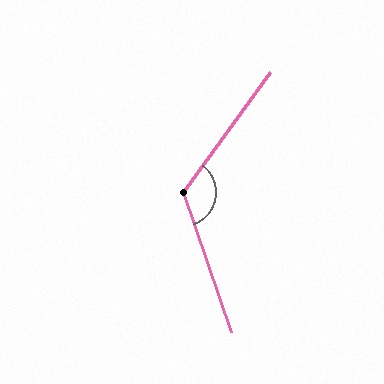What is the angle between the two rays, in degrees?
Approximately 125 degrees.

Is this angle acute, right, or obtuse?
It is obtuse.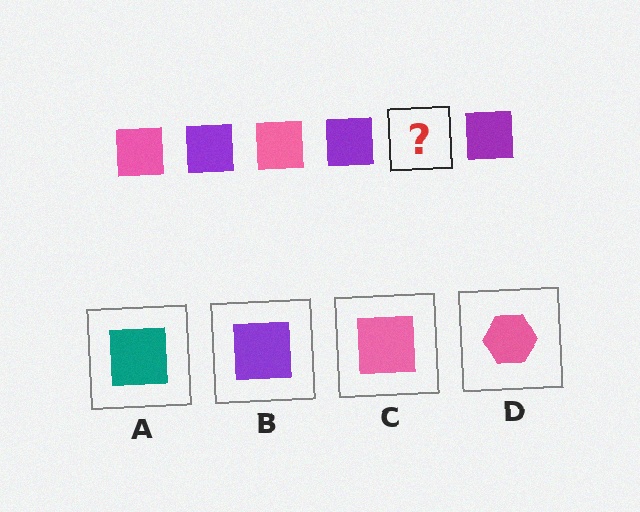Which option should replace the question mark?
Option C.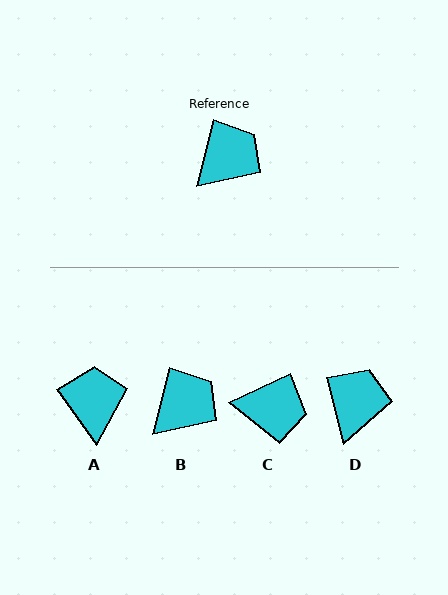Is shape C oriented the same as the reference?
No, it is off by about 51 degrees.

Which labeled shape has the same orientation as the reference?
B.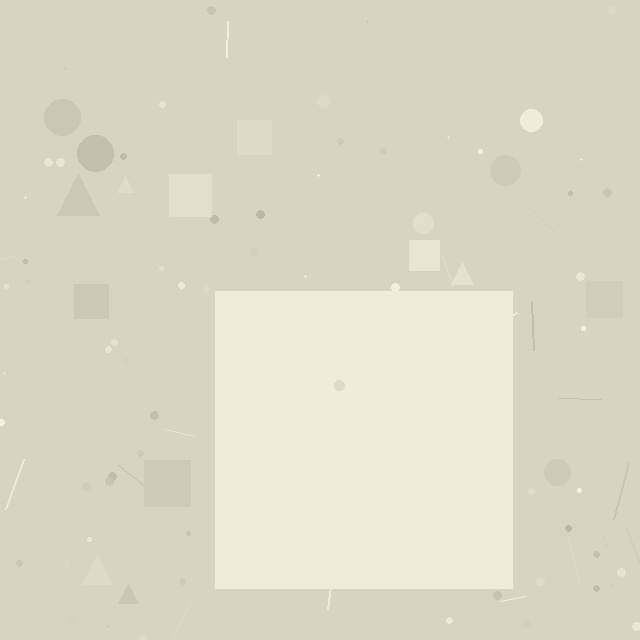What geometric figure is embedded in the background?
A square is embedded in the background.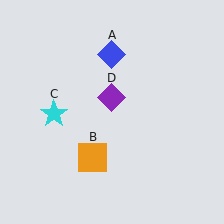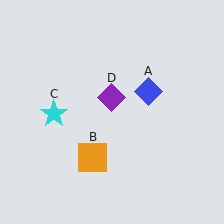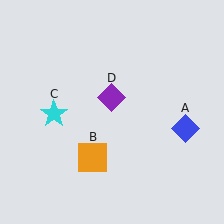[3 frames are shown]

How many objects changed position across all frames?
1 object changed position: blue diamond (object A).